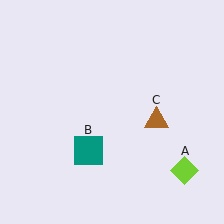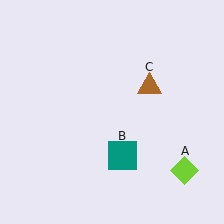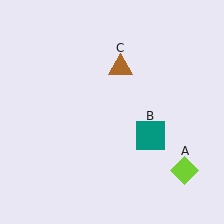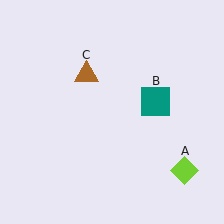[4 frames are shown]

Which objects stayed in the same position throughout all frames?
Lime diamond (object A) remained stationary.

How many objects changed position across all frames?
2 objects changed position: teal square (object B), brown triangle (object C).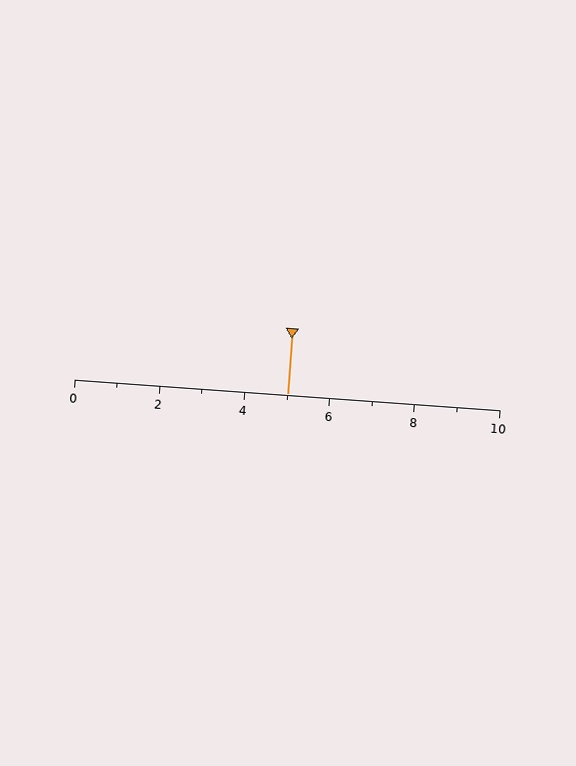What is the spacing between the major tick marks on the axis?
The major ticks are spaced 2 apart.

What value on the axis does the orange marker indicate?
The marker indicates approximately 5.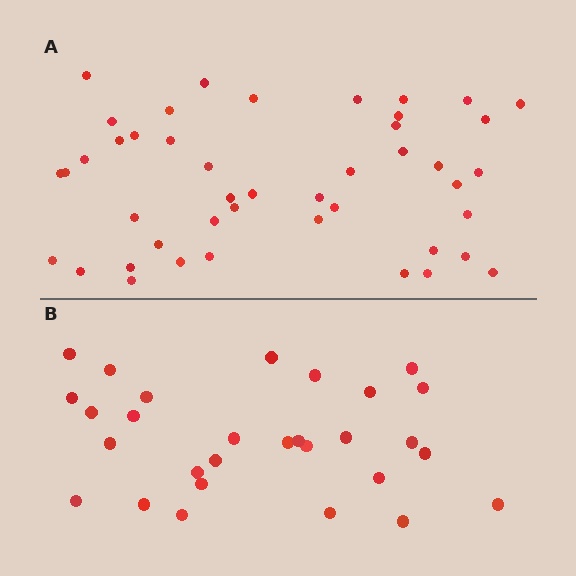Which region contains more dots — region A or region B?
Region A (the top region) has more dots.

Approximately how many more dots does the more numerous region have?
Region A has approximately 15 more dots than region B.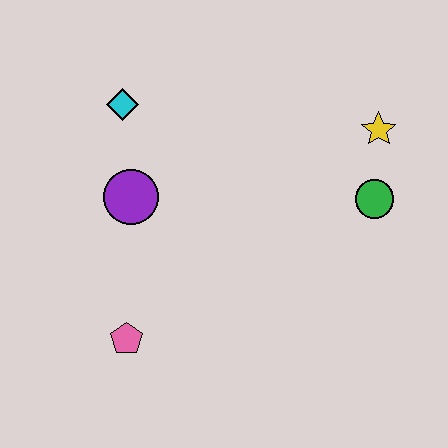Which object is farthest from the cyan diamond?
The green circle is farthest from the cyan diamond.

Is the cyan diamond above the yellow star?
Yes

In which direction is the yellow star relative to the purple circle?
The yellow star is to the right of the purple circle.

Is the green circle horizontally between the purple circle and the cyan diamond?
No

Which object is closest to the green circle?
The yellow star is closest to the green circle.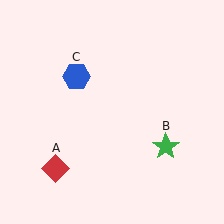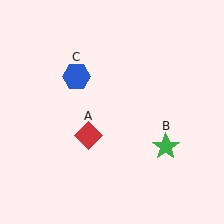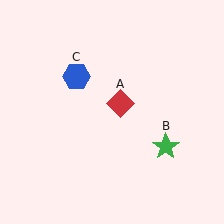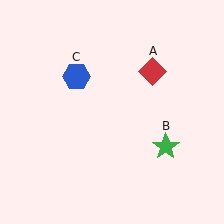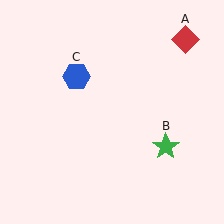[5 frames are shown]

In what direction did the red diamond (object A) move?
The red diamond (object A) moved up and to the right.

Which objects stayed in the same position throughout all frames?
Green star (object B) and blue hexagon (object C) remained stationary.